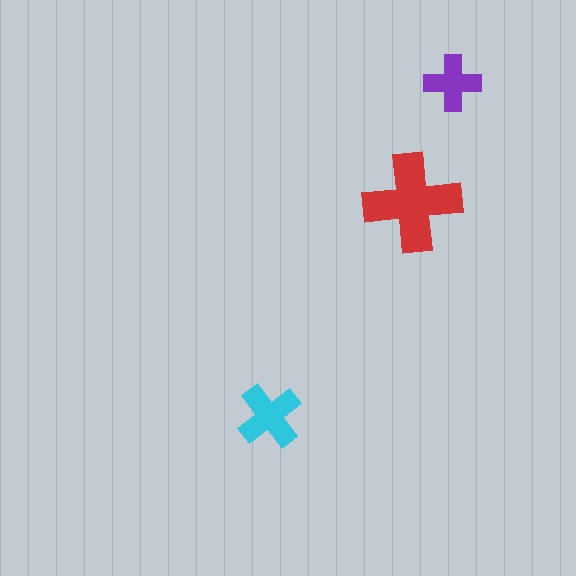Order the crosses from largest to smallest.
the red one, the cyan one, the purple one.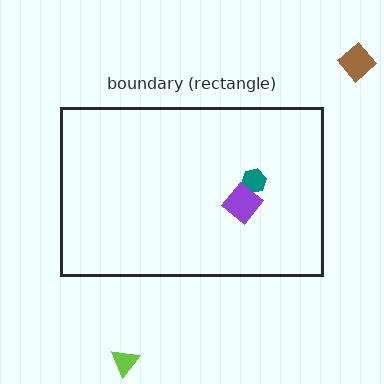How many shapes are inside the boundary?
2 inside, 2 outside.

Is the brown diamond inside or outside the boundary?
Outside.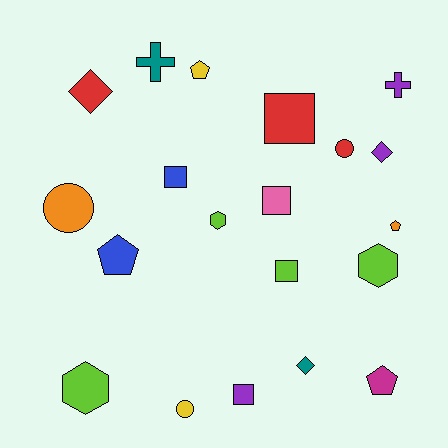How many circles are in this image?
There are 3 circles.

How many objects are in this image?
There are 20 objects.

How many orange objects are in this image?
There are 2 orange objects.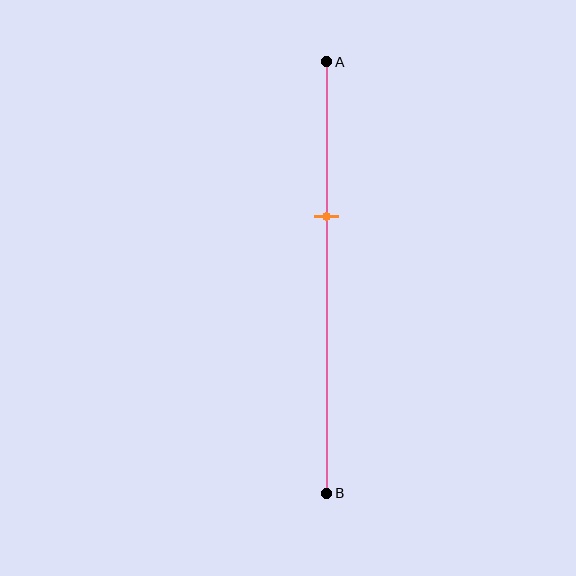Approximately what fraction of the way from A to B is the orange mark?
The orange mark is approximately 35% of the way from A to B.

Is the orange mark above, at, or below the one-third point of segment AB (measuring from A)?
The orange mark is approximately at the one-third point of segment AB.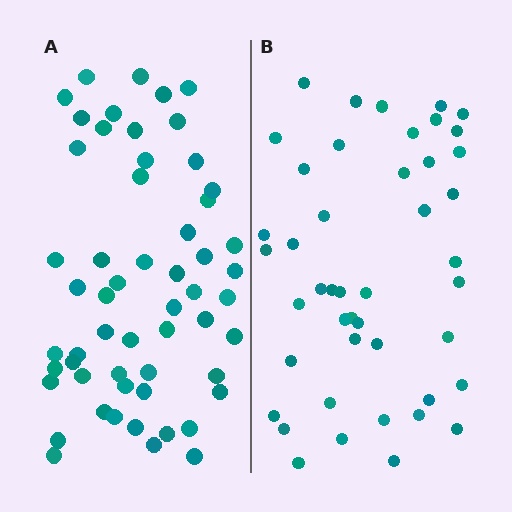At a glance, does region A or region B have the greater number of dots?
Region A (the left region) has more dots.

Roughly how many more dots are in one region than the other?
Region A has roughly 12 or so more dots than region B.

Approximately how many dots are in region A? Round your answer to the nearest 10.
About 60 dots. (The exact count is 56, which rounds to 60.)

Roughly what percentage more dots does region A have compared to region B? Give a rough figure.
About 25% more.